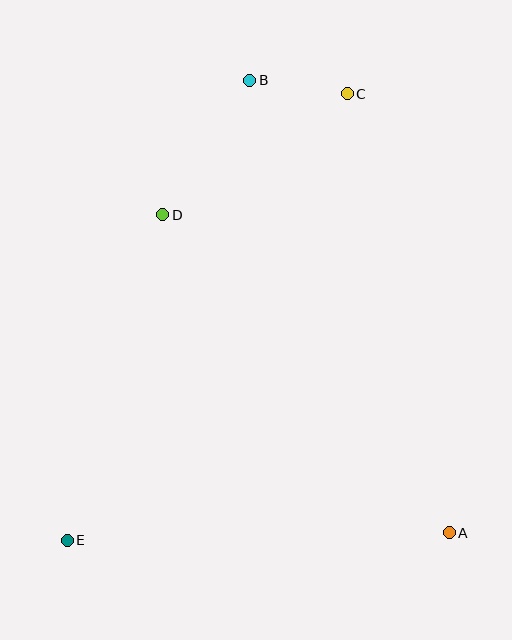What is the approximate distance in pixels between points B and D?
The distance between B and D is approximately 160 pixels.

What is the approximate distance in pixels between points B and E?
The distance between B and E is approximately 495 pixels.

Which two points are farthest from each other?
Points C and E are farthest from each other.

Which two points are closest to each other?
Points B and C are closest to each other.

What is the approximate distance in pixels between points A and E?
The distance between A and E is approximately 382 pixels.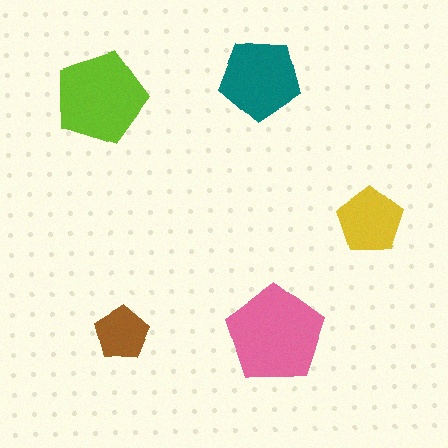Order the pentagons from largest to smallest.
the pink one, the lime one, the teal one, the yellow one, the brown one.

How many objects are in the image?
There are 5 objects in the image.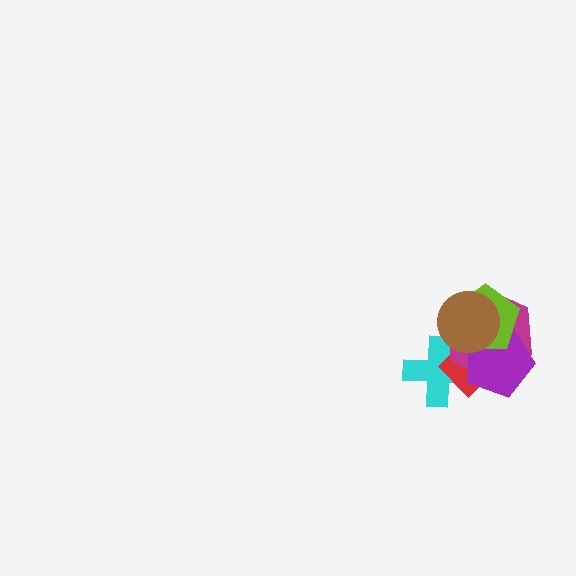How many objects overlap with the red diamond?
5 objects overlap with the red diamond.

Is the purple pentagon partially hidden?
Yes, it is partially covered by another shape.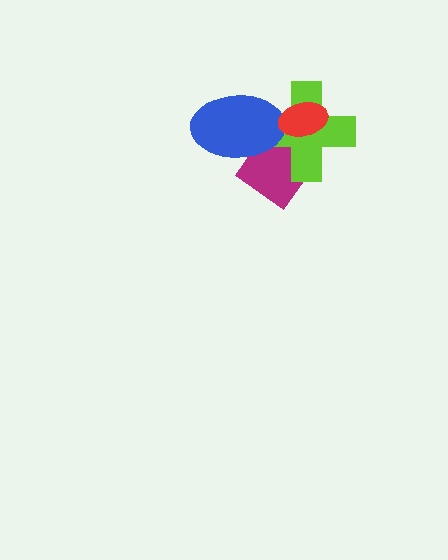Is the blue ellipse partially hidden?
No, no other shape covers it.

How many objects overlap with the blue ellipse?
2 objects overlap with the blue ellipse.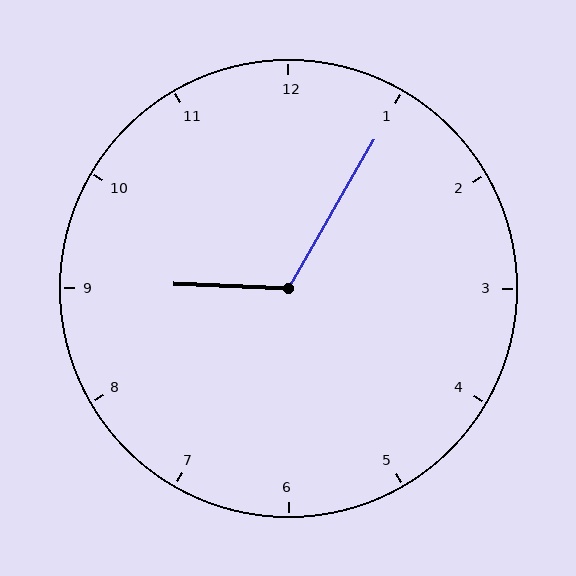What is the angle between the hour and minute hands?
Approximately 118 degrees.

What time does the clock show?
9:05.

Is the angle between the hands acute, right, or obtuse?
It is obtuse.